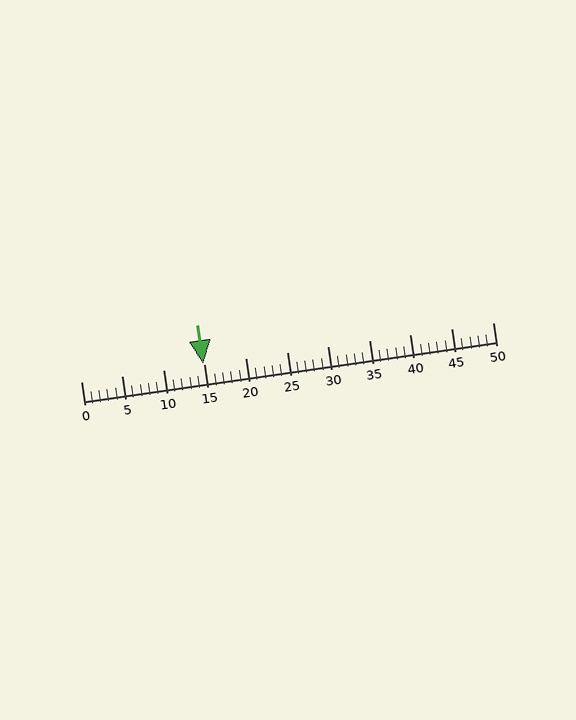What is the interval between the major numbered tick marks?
The major tick marks are spaced 5 units apart.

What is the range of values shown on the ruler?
The ruler shows values from 0 to 50.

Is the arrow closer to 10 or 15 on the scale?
The arrow is closer to 15.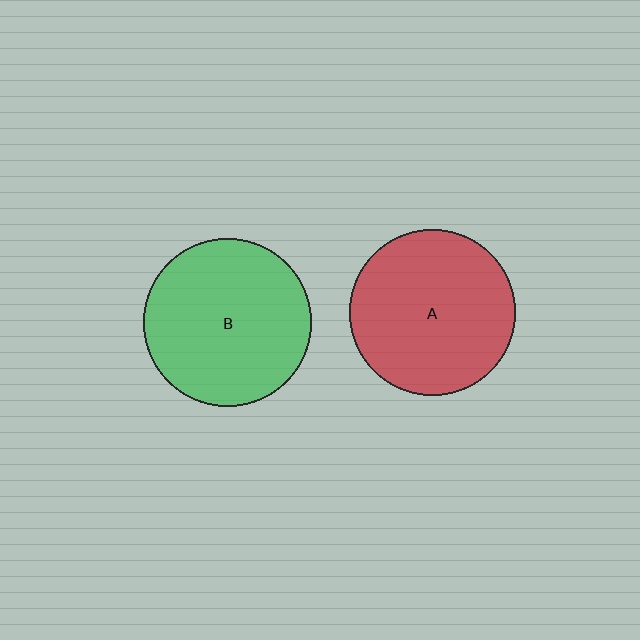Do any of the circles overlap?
No, none of the circles overlap.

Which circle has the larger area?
Circle B (green).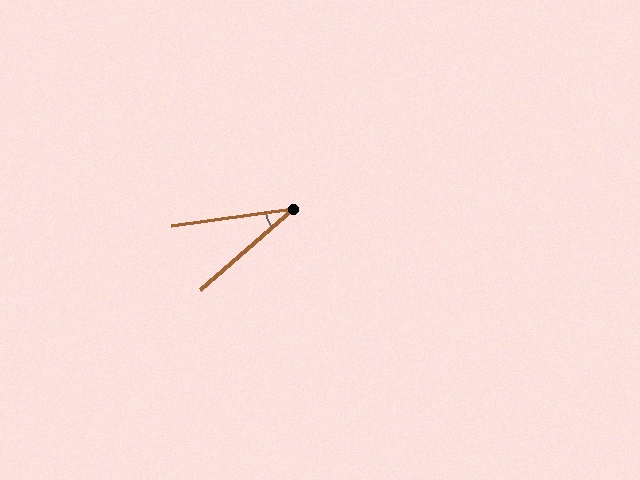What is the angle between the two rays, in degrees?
Approximately 33 degrees.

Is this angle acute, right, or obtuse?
It is acute.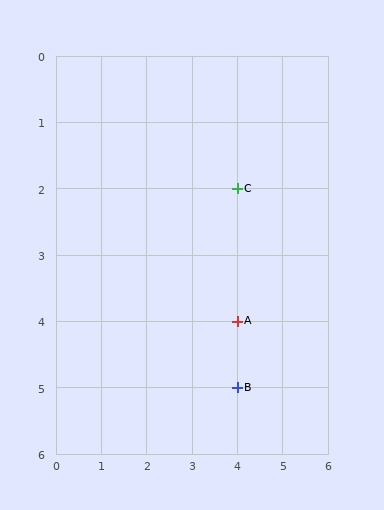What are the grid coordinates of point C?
Point C is at grid coordinates (4, 2).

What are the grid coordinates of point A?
Point A is at grid coordinates (4, 4).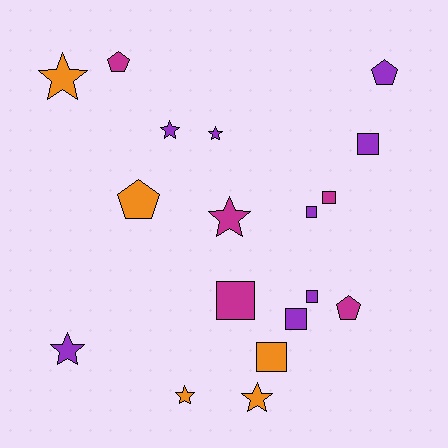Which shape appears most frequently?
Star, with 7 objects.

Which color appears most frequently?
Purple, with 8 objects.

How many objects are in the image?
There are 18 objects.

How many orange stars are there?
There are 3 orange stars.